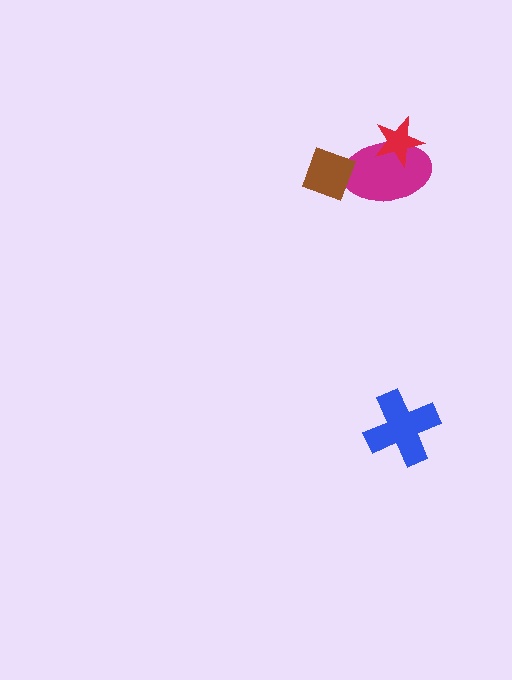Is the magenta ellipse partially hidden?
Yes, it is partially covered by another shape.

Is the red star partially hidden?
No, no other shape covers it.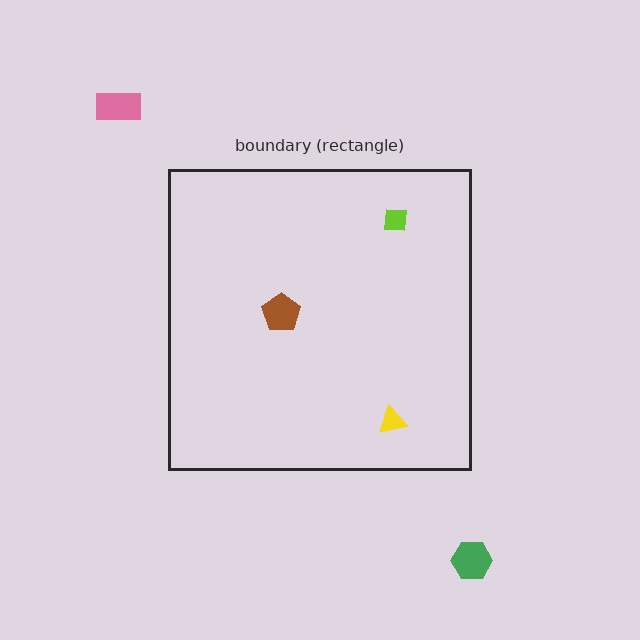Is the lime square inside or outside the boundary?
Inside.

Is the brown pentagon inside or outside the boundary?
Inside.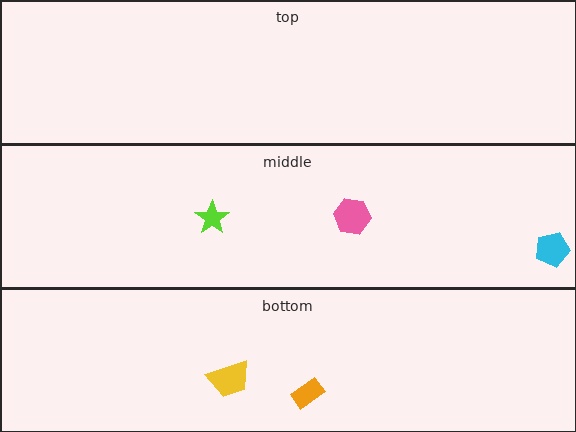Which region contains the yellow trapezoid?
The bottom region.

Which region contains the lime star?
The middle region.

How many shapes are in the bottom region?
2.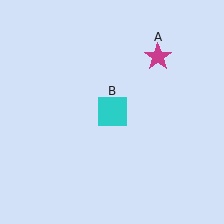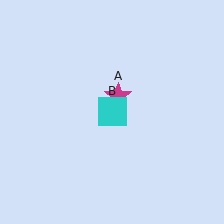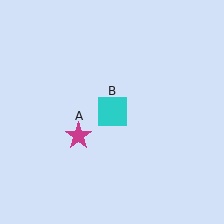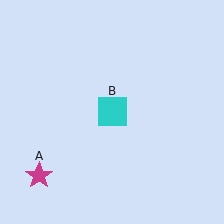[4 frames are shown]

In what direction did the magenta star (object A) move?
The magenta star (object A) moved down and to the left.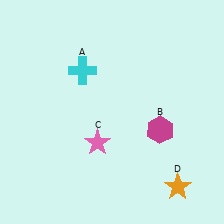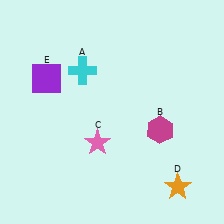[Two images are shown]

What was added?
A purple square (E) was added in Image 2.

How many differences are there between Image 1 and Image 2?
There is 1 difference between the two images.